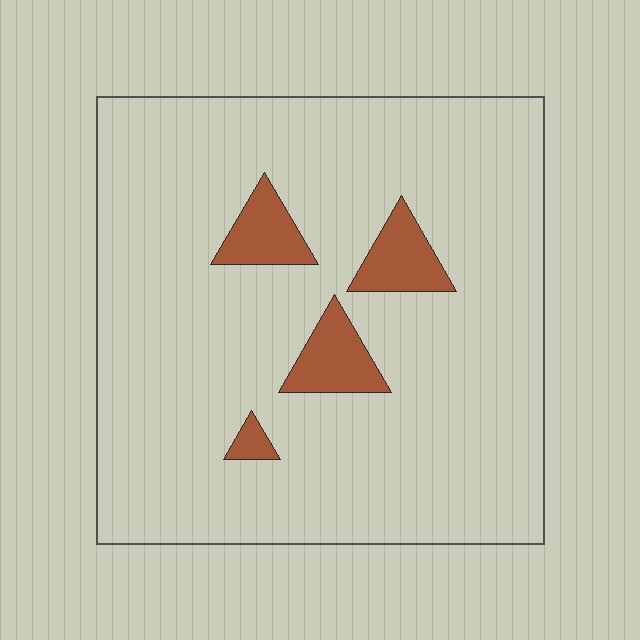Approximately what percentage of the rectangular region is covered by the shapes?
Approximately 10%.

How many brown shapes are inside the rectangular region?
4.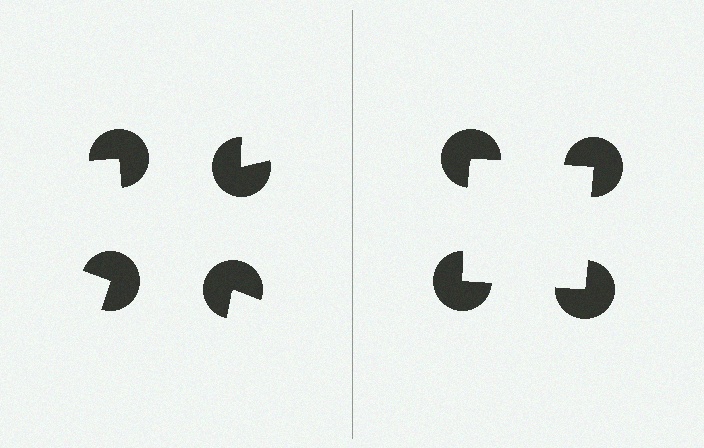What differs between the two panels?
The pac-man discs are positioned identically on both sides; only the wedge orientations differ. On the right they align to a square; on the left they are misaligned.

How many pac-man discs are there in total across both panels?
8 — 4 on each side.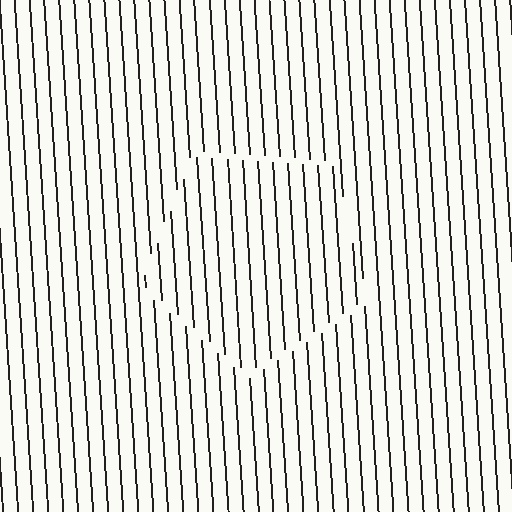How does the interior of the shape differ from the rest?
The interior of the shape contains the same grating, shifted by half a period — the contour is defined by the phase discontinuity where line-ends from the inner and outer gratings abut.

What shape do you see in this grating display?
An illusory pentagon. The interior of the shape contains the same grating, shifted by half a period — the contour is defined by the phase discontinuity where line-ends from the inner and outer gratings abut.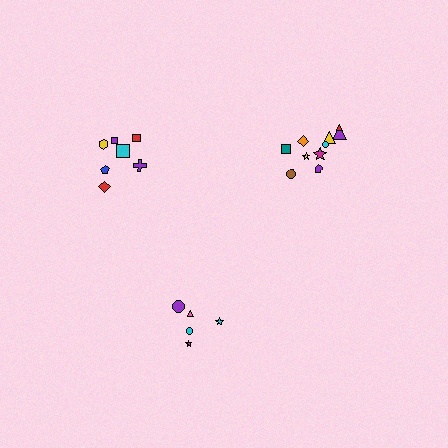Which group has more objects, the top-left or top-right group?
The top-right group.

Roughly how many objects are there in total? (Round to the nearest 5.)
Roughly 20 objects in total.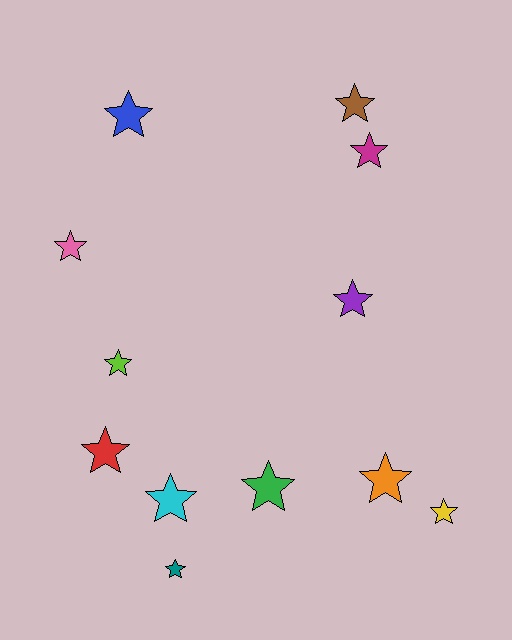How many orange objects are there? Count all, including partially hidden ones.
There is 1 orange object.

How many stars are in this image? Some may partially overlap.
There are 12 stars.